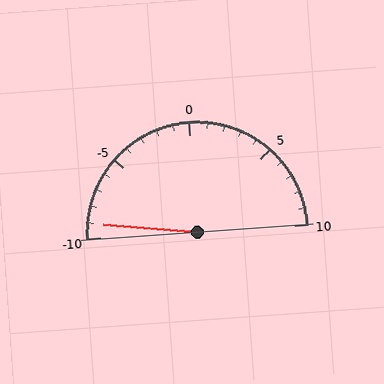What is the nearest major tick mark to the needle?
The nearest major tick mark is -10.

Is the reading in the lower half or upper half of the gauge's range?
The reading is in the lower half of the range (-10 to 10).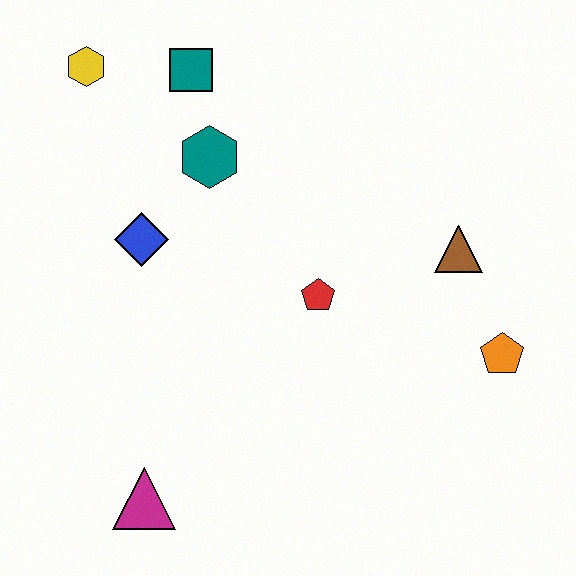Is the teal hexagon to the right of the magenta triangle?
Yes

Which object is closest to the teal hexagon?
The teal square is closest to the teal hexagon.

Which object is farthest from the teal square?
The magenta triangle is farthest from the teal square.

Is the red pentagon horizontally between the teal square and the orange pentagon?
Yes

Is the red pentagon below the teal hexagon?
Yes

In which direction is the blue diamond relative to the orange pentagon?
The blue diamond is to the left of the orange pentagon.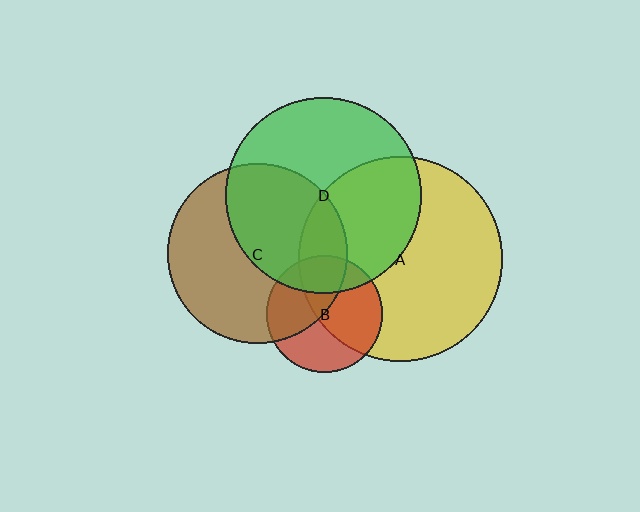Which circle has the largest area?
Circle A (yellow).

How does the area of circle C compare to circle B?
Approximately 2.4 times.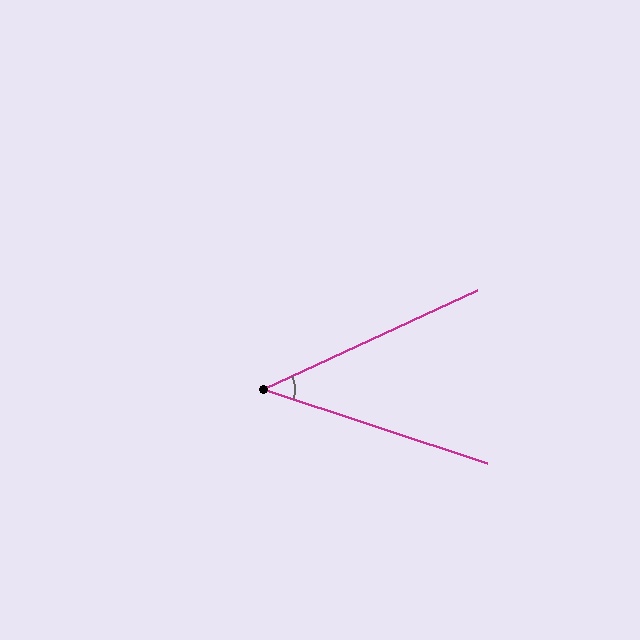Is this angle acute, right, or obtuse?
It is acute.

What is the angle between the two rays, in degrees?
Approximately 43 degrees.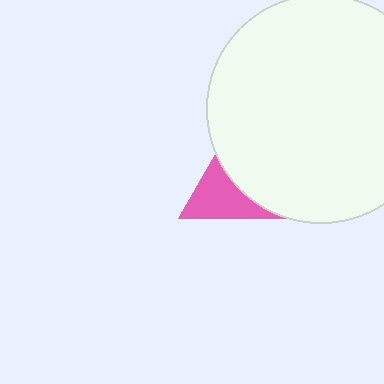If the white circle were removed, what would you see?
You would see the complete pink triangle.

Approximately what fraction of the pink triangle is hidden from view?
Roughly 56% of the pink triangle is hidden behind the white circle.